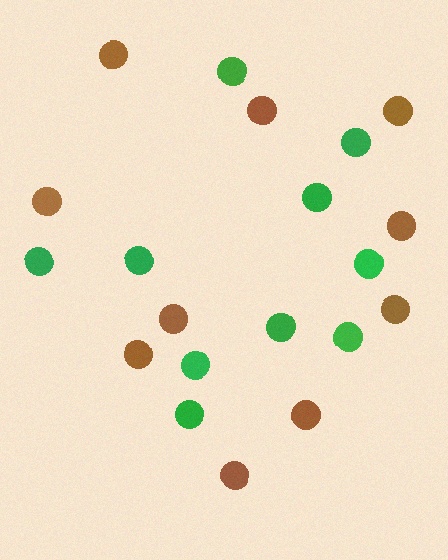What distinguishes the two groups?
There are 2 groups: one group of green circles (10) and one group of brown circles (10).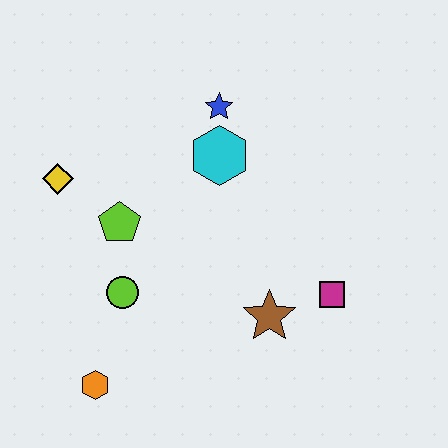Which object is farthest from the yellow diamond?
The magenta square is farthest from the yellow diamond.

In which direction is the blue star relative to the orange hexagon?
The blue star is above the orange hexagon.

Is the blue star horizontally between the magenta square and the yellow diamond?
Yes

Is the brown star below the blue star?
Yes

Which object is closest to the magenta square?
The brown star is closest to the magenta square.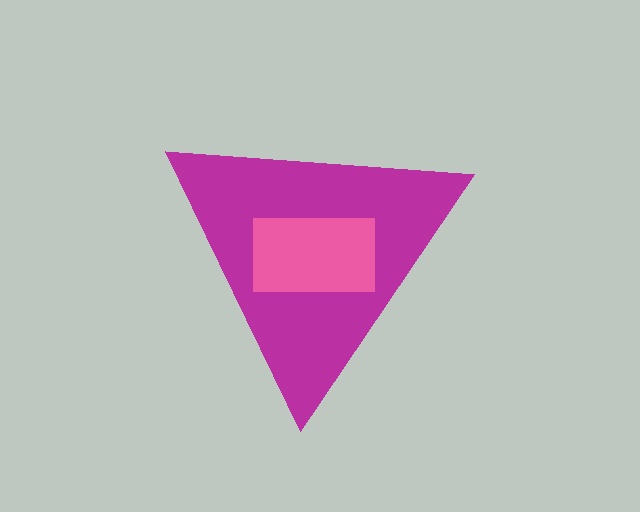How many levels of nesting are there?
2.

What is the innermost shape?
The pink rectangle.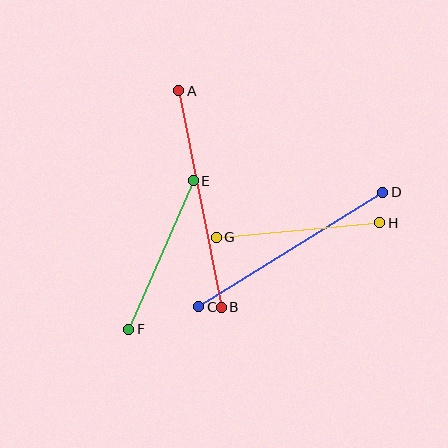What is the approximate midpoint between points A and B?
The midpoint is at approximately (200, 199) pixels.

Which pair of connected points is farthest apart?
Points A and B are farthest apart.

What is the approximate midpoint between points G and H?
The midpoint is at approximately (298, 230) pixels.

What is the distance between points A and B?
The distance is approximately 221 pixels.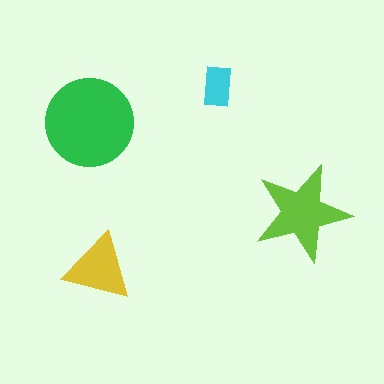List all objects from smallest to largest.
The cyan rectangle, the yellow triangle, the lime star, the green circle.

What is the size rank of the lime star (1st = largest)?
2nd.